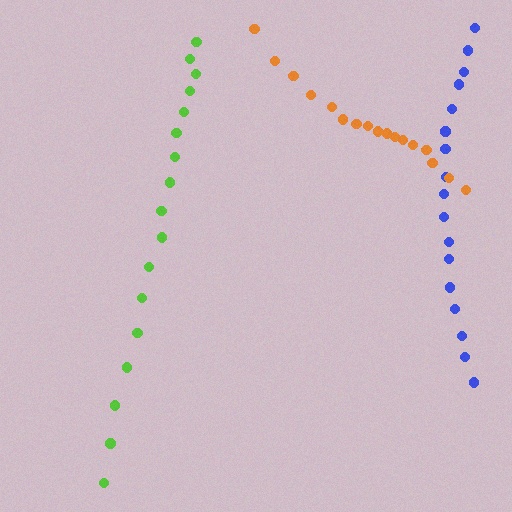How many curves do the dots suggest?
There are 3 distinct paths.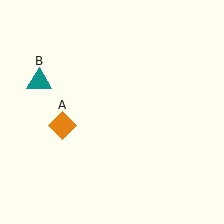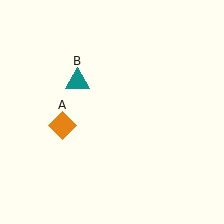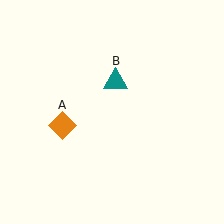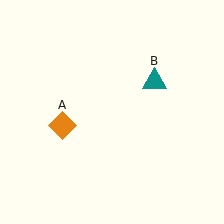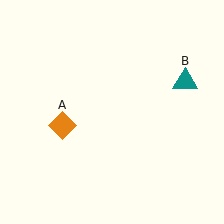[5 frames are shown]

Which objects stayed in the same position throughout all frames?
Orange diamond (object A) remained stationary.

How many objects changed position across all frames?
1 object changed position: teal triangle (object B).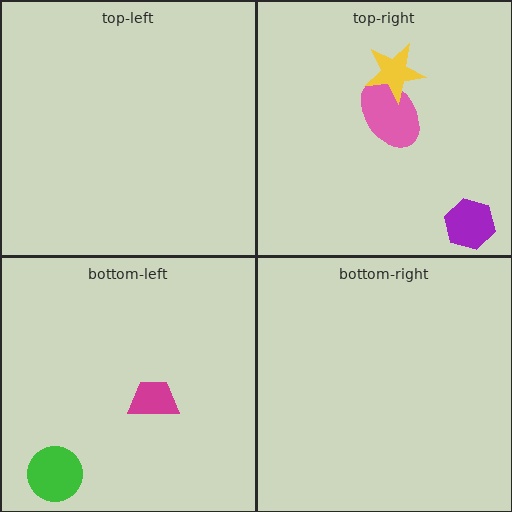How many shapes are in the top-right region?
3.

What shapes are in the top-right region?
The pink ellipse, the purple hexagon, the yellow star.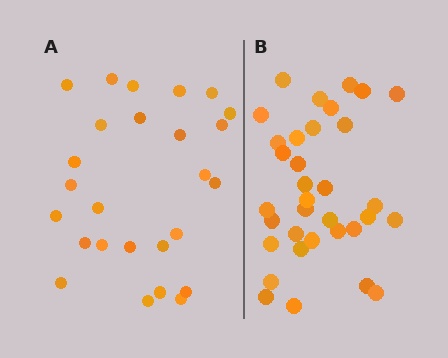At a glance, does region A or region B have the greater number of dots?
Region B (the right region) has more dots.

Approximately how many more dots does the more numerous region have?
Region B has roughly 8 or so more dots than region A.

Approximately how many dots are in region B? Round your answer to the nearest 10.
About 30 dots. (The exact count is 34, which rounds to 30.)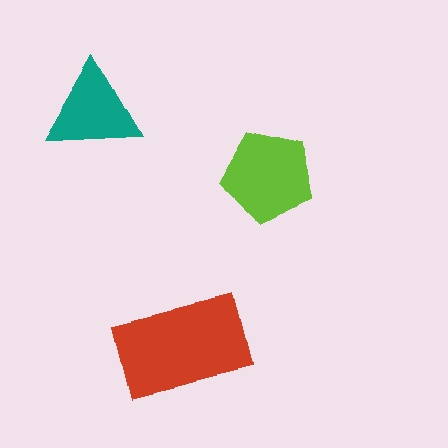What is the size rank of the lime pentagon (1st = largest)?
2nd.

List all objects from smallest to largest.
The teal triangle, the lime pentagon, the red rectangle.